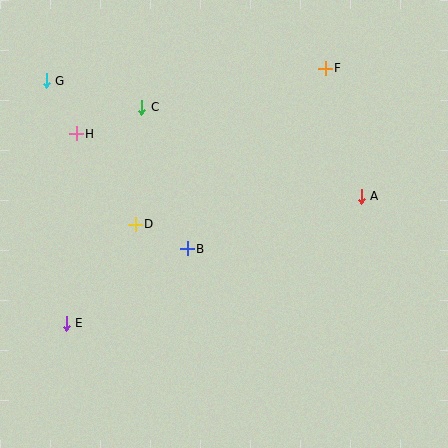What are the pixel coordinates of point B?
Point B is at (187, 249).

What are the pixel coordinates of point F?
Point F is at (325, 68).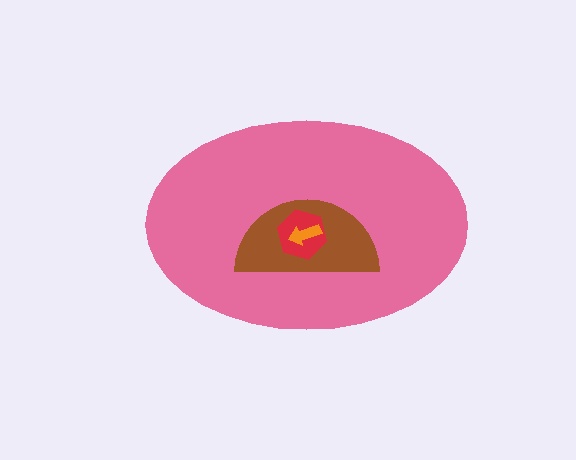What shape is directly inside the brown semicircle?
The red hexagon.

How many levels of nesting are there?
4.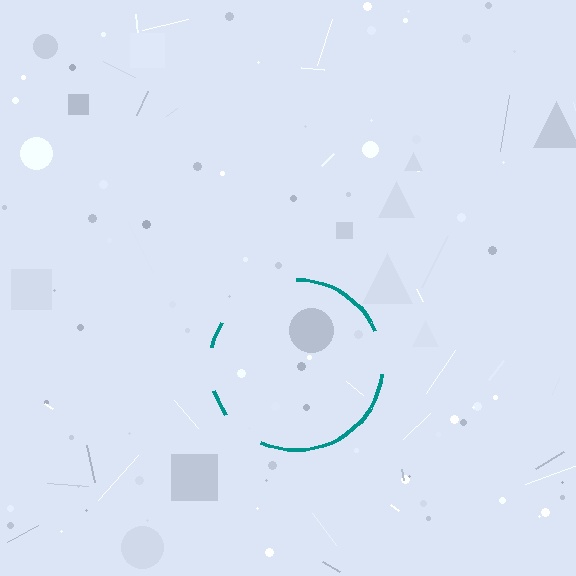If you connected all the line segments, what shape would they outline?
They would outline a circle.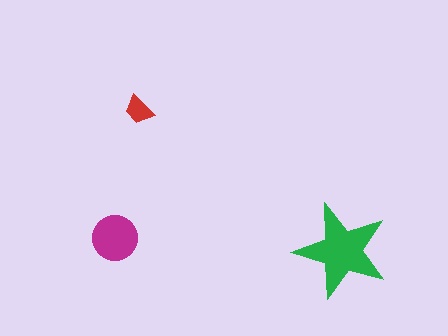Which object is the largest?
The green star.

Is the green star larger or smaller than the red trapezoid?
Larger.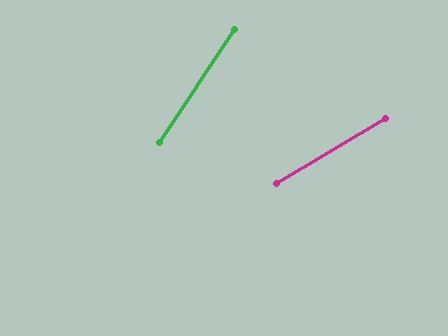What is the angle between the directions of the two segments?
Approximately 26 degrees.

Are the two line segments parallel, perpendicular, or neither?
Neither parallel nor perpendicular — they differ by about 26°.